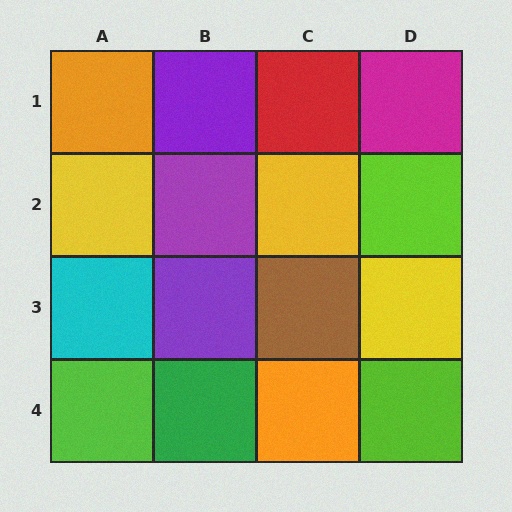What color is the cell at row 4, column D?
Lime.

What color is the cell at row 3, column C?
Brown.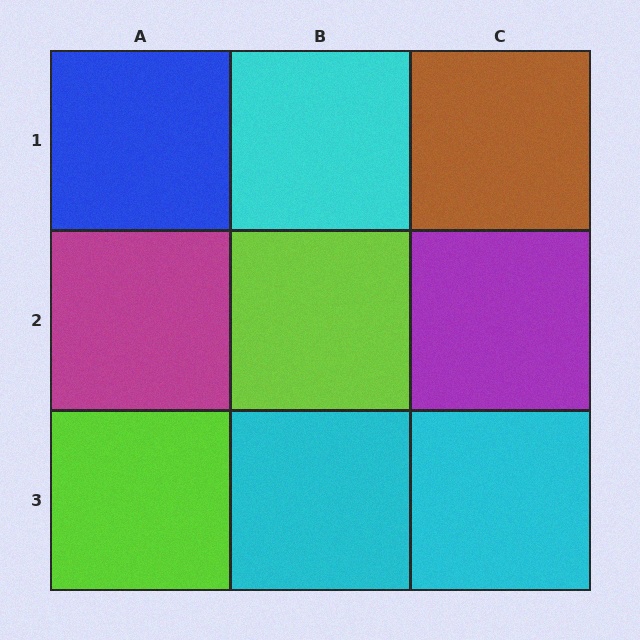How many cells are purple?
1 cell is purple.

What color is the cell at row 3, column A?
Lime.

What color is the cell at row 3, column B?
Cyan.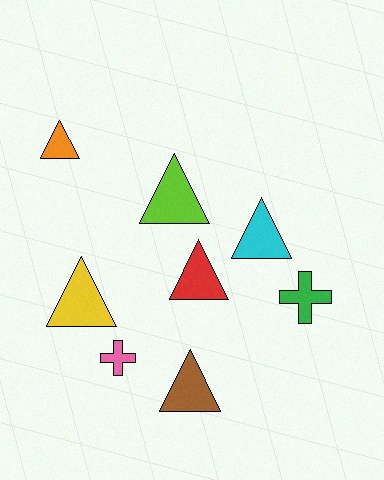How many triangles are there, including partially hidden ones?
There are 6 triangles.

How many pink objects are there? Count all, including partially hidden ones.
There is 1 pink object.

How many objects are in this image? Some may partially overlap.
There are 8 objects.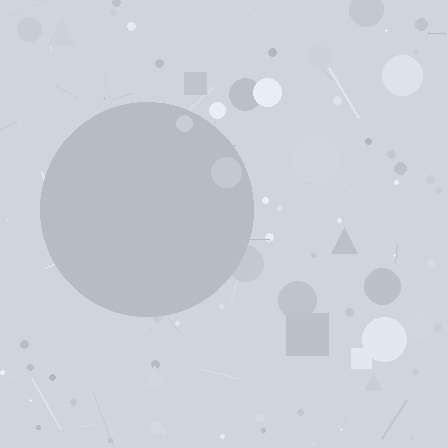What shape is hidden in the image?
A circle is hidden in the image.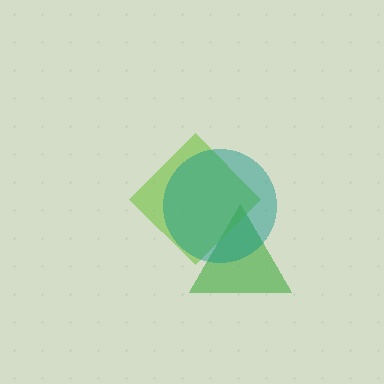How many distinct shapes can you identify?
There are 3 distinct shapes: a green triangle, a lime diamond, a teal circle.